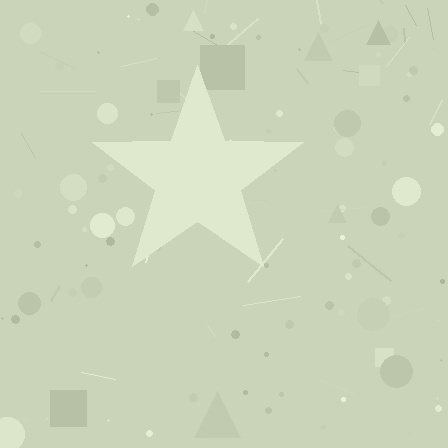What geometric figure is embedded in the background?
A star is embedded in the background.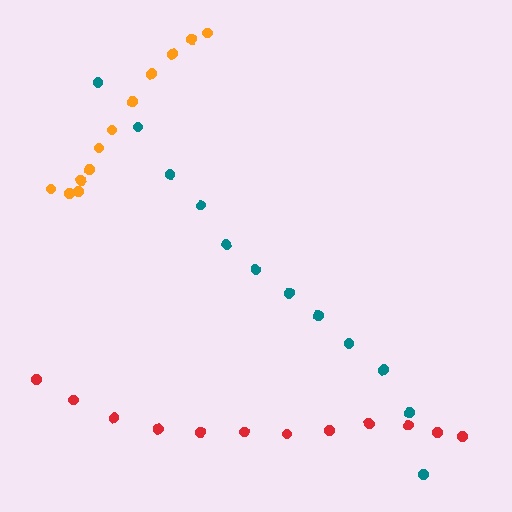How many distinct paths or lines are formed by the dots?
There are 3 distinct paths.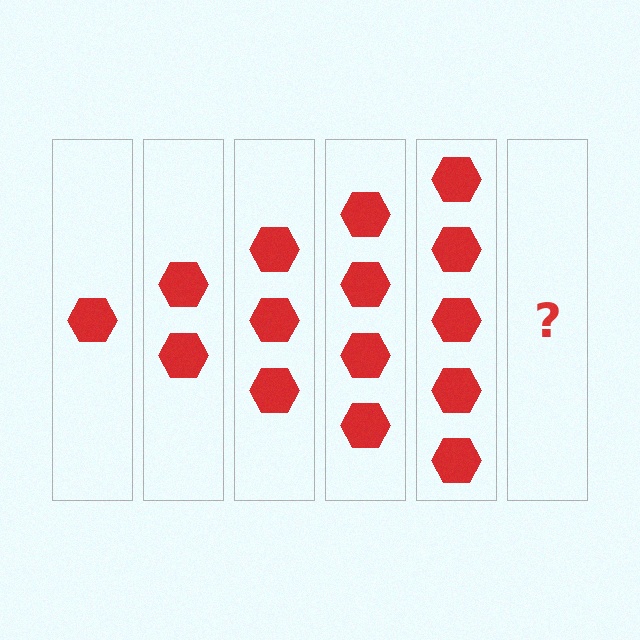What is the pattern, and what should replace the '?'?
The pattern is that each step adds one more hexagon. The '?' should be 6 hexagons.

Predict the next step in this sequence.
The next step is 6 hexagons.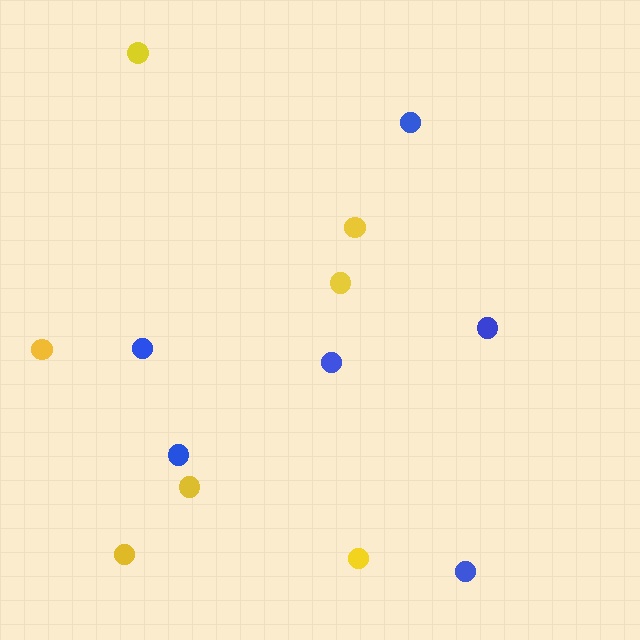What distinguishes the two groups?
There are 2 groups: one group of yellow circles (7) and one group of blue circles (6).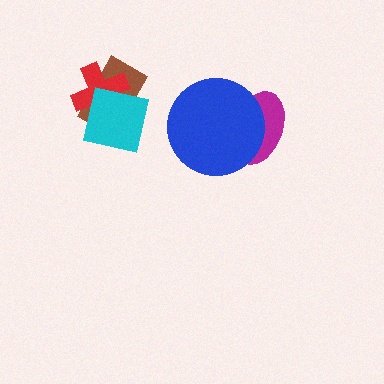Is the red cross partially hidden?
Yes, it is partially covered by another shape.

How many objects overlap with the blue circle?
1 object overlaps with the blue circle.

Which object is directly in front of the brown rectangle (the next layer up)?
The red cross is directly in front of the brown rectangle.